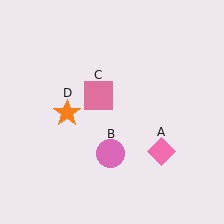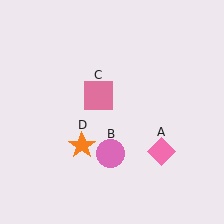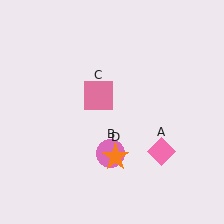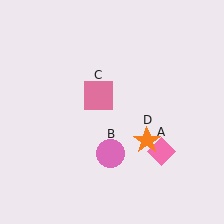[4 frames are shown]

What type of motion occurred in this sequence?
The orange star (object D) rotated counterclockwise around the center of the scene.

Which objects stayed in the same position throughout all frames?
Pink diamond (object A) and pink circle (object B) and pink square (object C) remained stationary.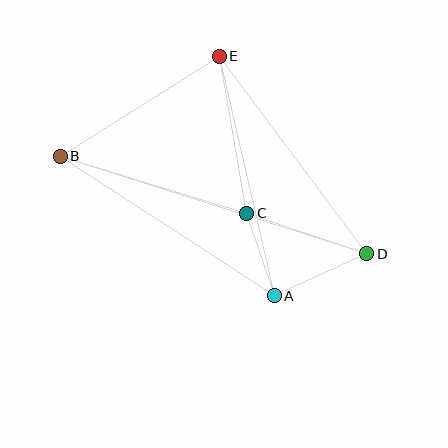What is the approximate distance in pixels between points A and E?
The distance between A and E is approximately 246 pixels.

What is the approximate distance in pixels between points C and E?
The distance between C and E is approximately 160 pixels.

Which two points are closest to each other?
Points A and C are closest to each other.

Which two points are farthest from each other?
Points B and D are farthest from each other.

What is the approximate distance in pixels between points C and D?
The distance between C and D is approximately 127 pixels.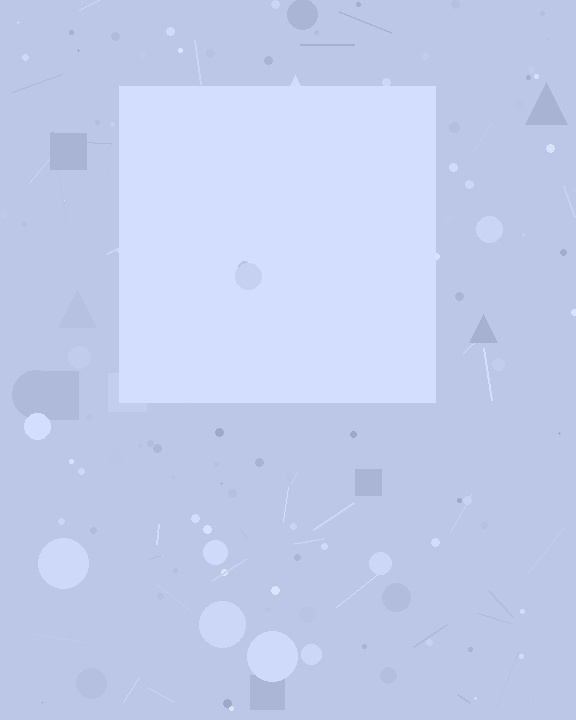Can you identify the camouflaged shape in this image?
The camouflaged shape is a square.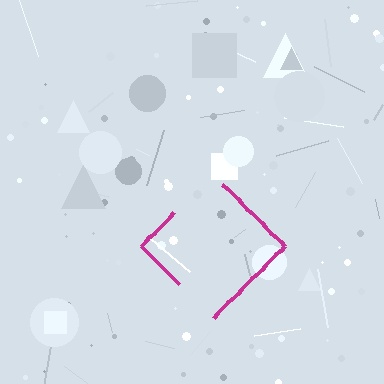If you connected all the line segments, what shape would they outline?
They would outline a diamond.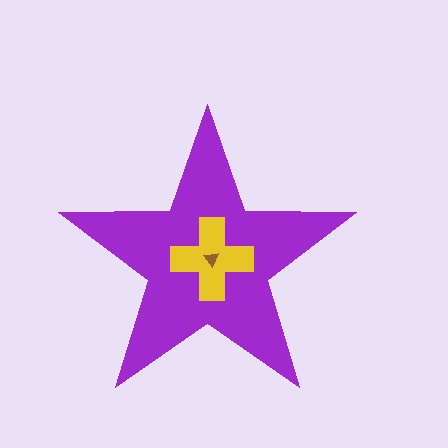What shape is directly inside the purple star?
The yellow cross.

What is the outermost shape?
The purple star.